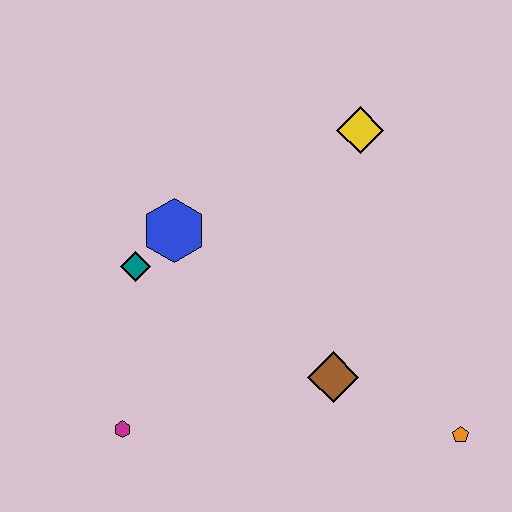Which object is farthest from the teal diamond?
The orange pentagon is farthest from the teal diamond.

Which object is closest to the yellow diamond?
The blue hexagon is closest to the yellow diamond.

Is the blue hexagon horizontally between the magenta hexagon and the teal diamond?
No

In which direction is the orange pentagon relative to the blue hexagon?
The orange pentagon is to the right of the blue hexagon.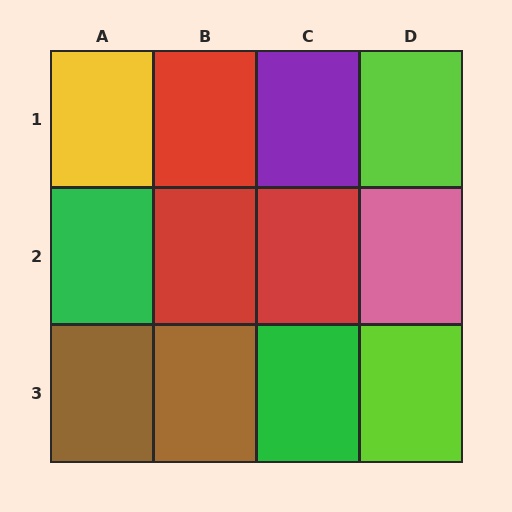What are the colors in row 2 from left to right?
Green, red, red, pink.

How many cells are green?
2 cells are green.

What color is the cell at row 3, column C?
Green.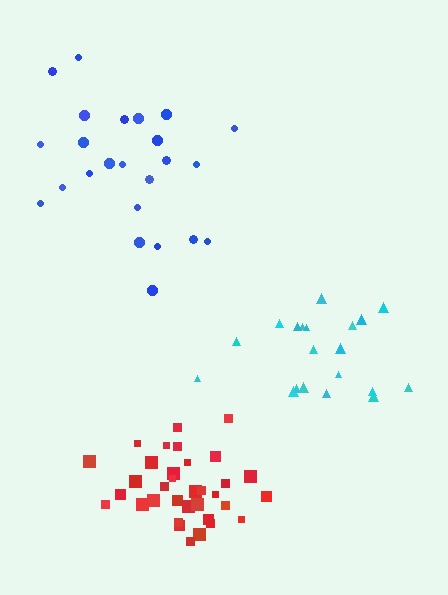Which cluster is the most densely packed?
Red.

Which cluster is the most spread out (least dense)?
Blue.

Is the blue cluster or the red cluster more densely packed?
Red.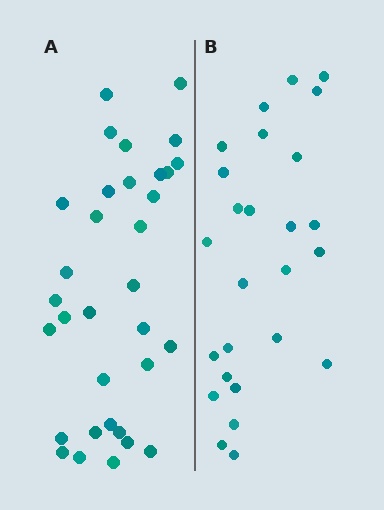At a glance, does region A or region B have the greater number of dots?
Region A (the left region) has more dots.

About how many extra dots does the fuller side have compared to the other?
Region A has roughly 8 or so more dots than region B.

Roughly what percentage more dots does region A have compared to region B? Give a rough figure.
About 25% more.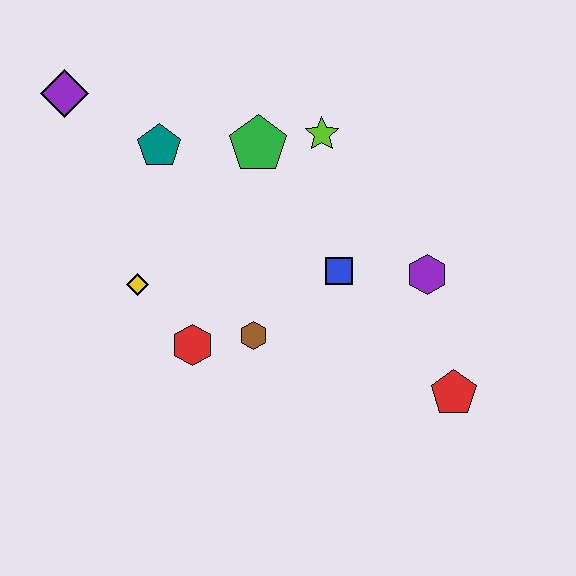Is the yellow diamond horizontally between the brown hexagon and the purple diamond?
Yes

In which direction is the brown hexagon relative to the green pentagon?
The brown hexagon is below the green pentagon.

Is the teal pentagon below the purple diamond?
Yes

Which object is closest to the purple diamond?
The teal pentagon is closest to the purple diamond.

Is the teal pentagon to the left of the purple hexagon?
Yes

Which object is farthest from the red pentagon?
The purple diamond is farthest from the red pentagon.